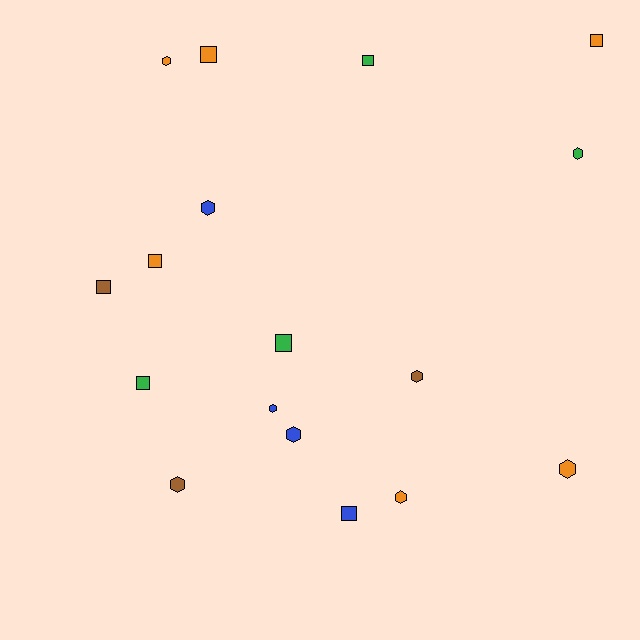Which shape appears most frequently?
Hexagon, with 9 objects.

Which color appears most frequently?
Orange, with 6 objects.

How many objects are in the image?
There are 17 objects.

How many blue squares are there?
There is 1 blue square.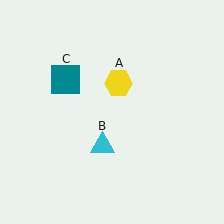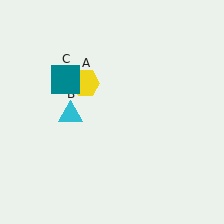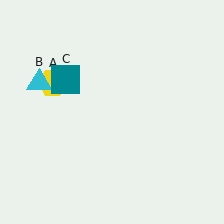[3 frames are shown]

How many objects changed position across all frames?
2 objects changed position: yellow hexagon (object A), cyan triangle (object B).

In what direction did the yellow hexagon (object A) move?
The yellow hexagon (object A) moved left.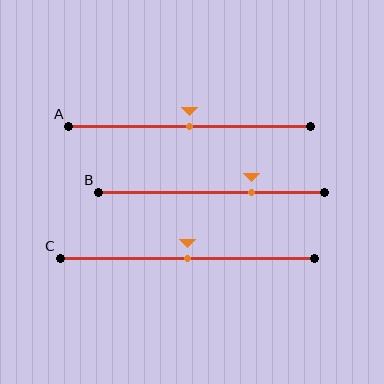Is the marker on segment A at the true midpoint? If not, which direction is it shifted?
Yes, the marker on segment A is at the true midpoint.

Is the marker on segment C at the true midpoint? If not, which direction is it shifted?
Yes, the marker on segment C is at the true midpoint.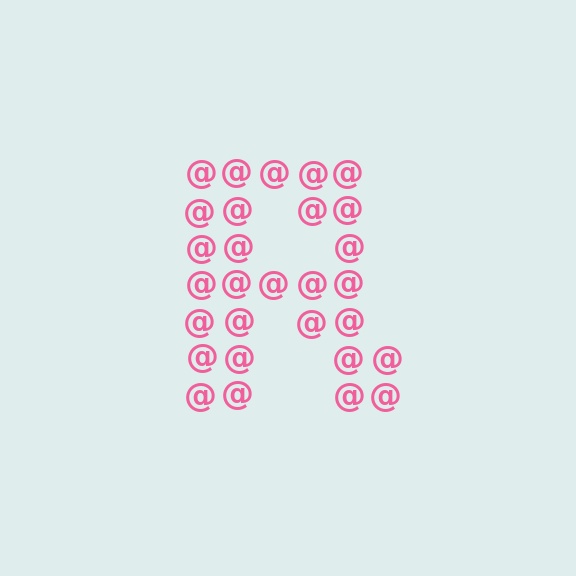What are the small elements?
The small elements are at signs.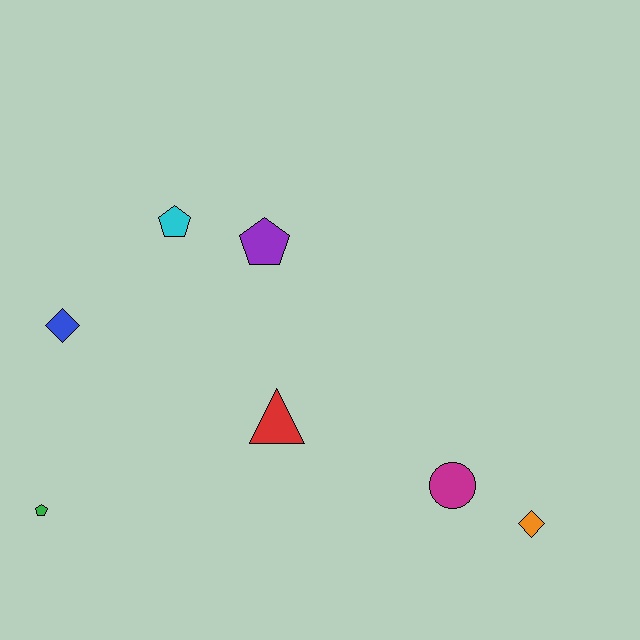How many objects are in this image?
There are 7 objects.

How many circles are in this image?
There is 1 circle.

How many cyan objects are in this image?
There is 1 cyan object.